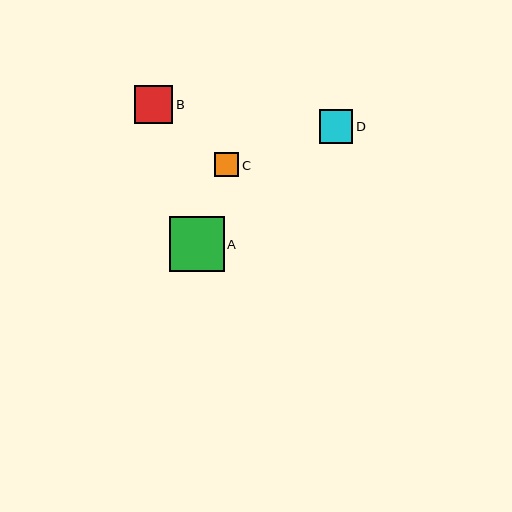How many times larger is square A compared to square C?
Square A is approximately 2.3 times the size of square C.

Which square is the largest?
Square A is the largest with a size of approximately 55 pixels.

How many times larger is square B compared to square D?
Square B is approximately 1.1 times the size of square D.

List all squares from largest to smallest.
From largest to smallest: A, B, D, C.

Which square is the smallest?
Square C is the smallest with a size of approximately 24 pixels.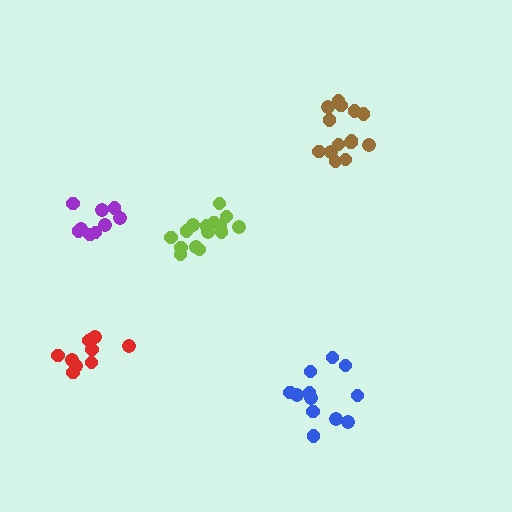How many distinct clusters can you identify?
There are 5 distinct clusters.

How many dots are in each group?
Group 1: 14 dots, Group 2: 12 dots, Group 3: 9 dots, Group 4: 15 dots, Group 5: 10 dots (60 total).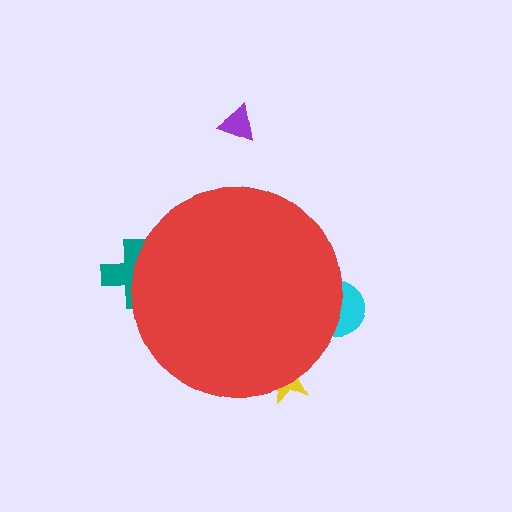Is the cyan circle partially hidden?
Yes, the cyan circle is partially hidden behind the red circle.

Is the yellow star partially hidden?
Yes, the yellow star is partially hidden behind the red circle.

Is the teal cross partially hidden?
Yes, the teal cross is partially hidden behind the red circle.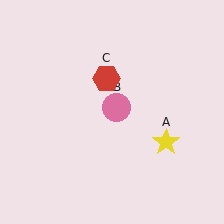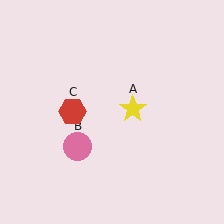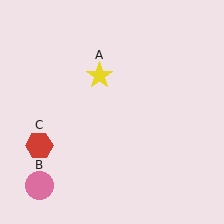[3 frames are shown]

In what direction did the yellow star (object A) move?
The yellow star (object A) moved up and to the left.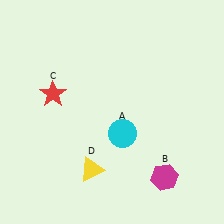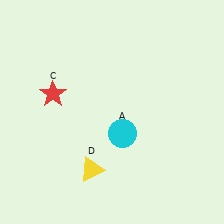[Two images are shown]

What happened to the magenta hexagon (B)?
The magenta hexagon (B) was removed in Image 2. It was in the bottom-right area of Image 1.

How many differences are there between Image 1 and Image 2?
There is 1 difference between the two images.